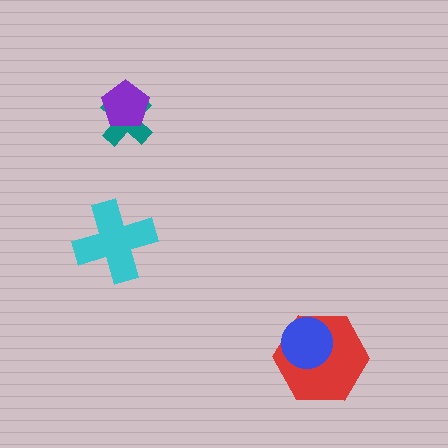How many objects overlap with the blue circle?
1 object overlaps with the blue circle.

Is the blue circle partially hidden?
No, no other shape covers it.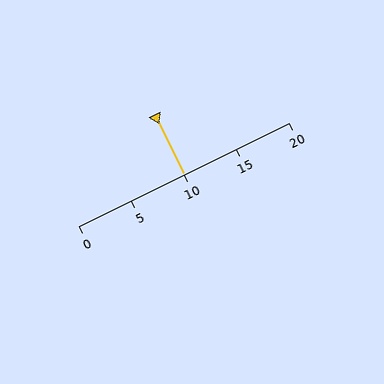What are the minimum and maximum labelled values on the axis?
The axis runs from 0 to 20.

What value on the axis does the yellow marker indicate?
The marker indicates approximately 10.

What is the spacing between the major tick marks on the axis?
The major ticks are spaced 5 apart.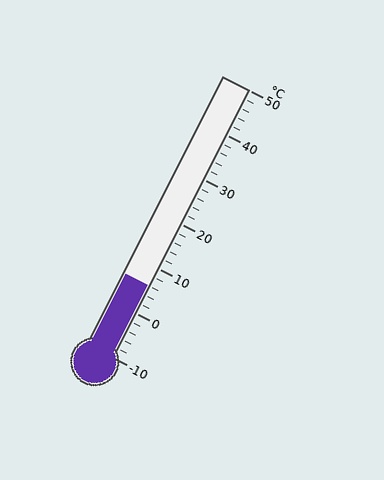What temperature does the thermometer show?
The thermometer shows approximately 6°C.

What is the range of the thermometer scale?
The thermometer scale ranges from -10°C to 50°C.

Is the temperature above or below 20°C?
The temperature is below 20°C.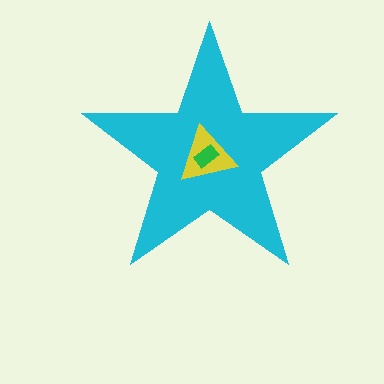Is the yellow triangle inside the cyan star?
Yes.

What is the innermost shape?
The green rectangle.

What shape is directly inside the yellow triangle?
The green rectangle.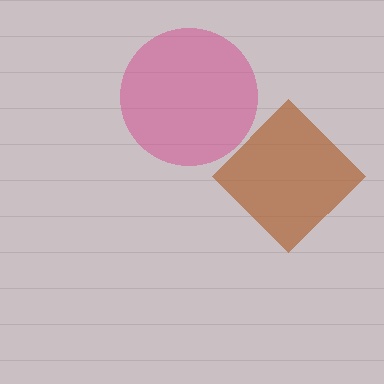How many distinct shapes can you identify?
There are 2 distinct shapes: a magenta circle, a brown diamond.